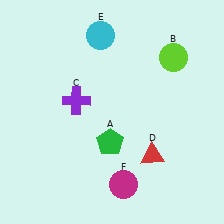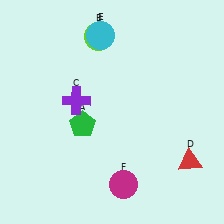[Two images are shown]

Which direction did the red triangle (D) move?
The red triangle (D) moved right.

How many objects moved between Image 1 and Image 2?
3 objects moved between the two images.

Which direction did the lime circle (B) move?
The lime circle (B) moved left.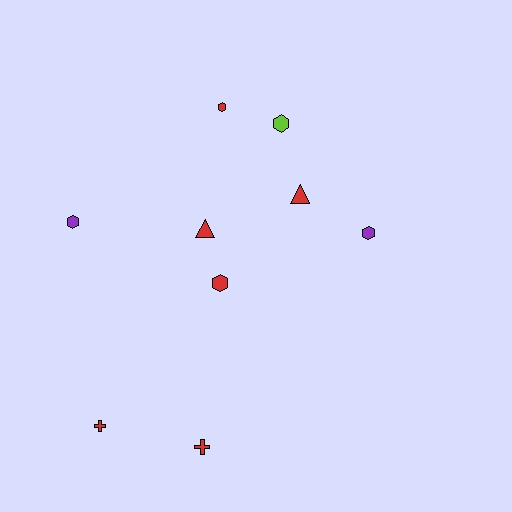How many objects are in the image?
There are 9 objects.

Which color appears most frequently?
Red, with 6 objects.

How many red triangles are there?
There are 2 red triangles.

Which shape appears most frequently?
Hexagon, with 5 objects.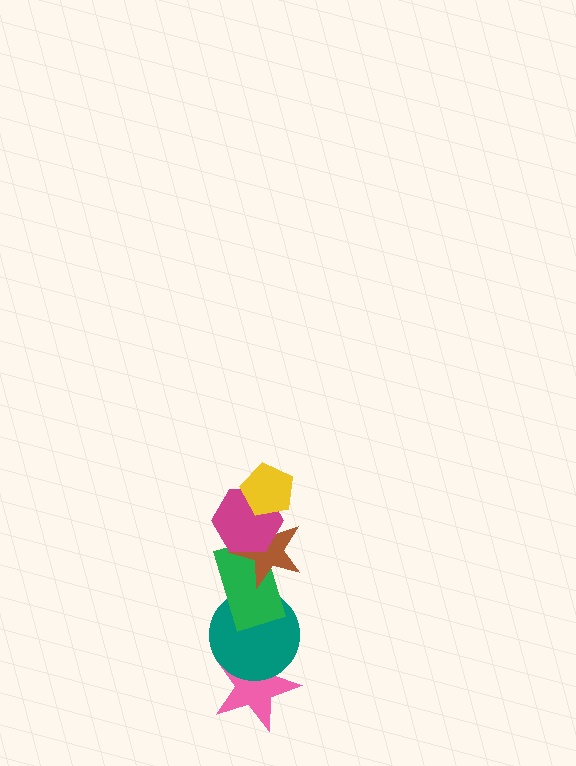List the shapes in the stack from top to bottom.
From top to bottom: the yellow pentagon, the magenta hexagon, the brown star, the green rectangle, the teal circle, the pink star.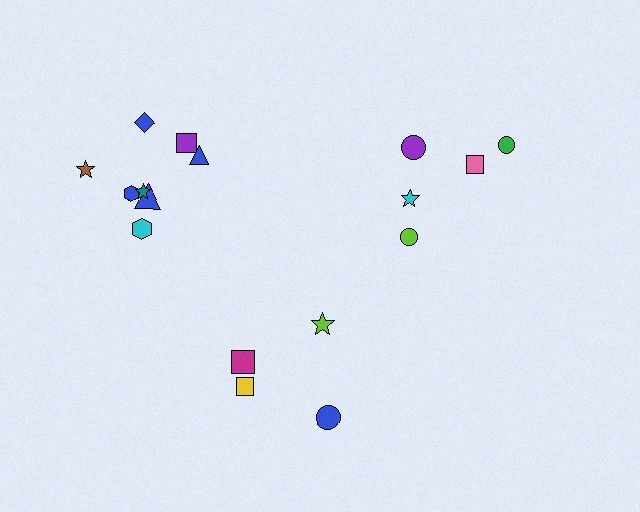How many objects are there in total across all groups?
There are 17 objects.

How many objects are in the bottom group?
There are 4 objects.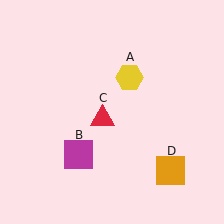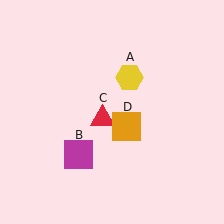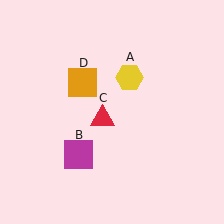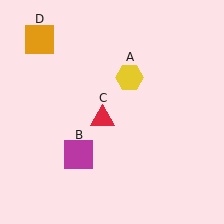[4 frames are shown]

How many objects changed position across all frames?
1 object changed position: orange square (object D).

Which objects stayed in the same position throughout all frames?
Yellow hexagon (object A) and magenta square (object B) and red triangle (object C) remained stationary.